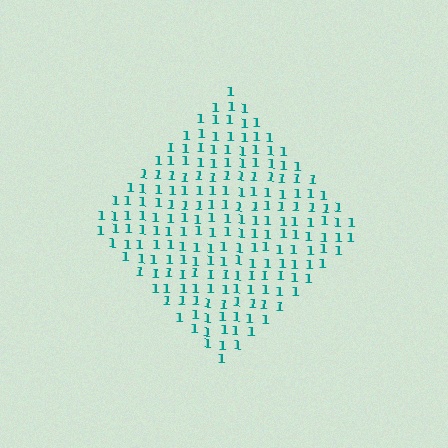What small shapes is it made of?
It is made of small digit 1's.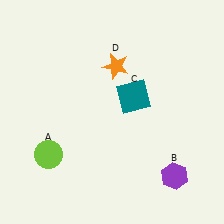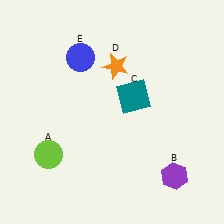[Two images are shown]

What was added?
A blue circle (E) was added in Image 2.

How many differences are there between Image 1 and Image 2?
There is 1 difference between the two images.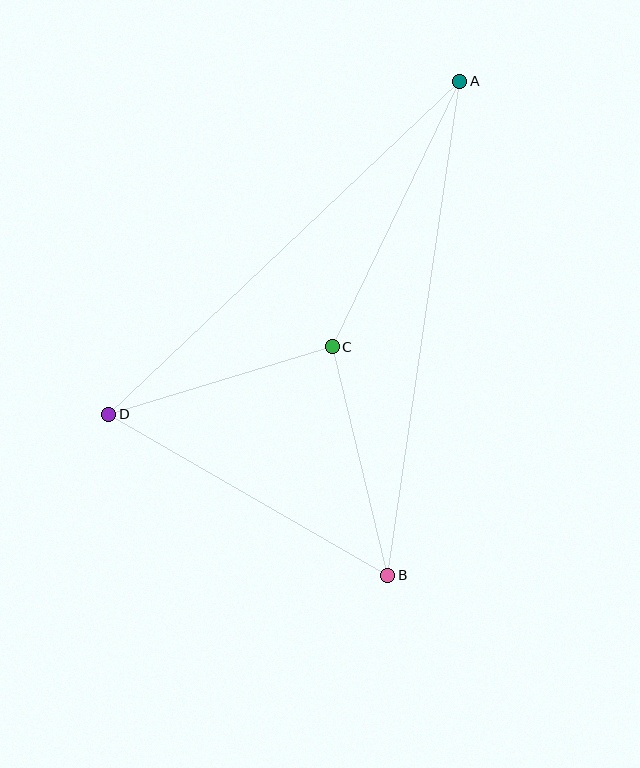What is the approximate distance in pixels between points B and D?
The distance between B and D is approximately 322 pixels.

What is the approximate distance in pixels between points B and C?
The distance between B and C is approximately 236 pixels.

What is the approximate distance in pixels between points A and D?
The distance between A and D is approximately 484 pixels.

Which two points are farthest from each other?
Points A and B are farthest from each other.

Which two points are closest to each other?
Points C and D are closest to each other.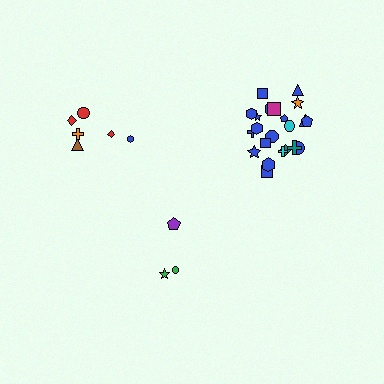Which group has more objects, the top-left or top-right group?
The top-right group.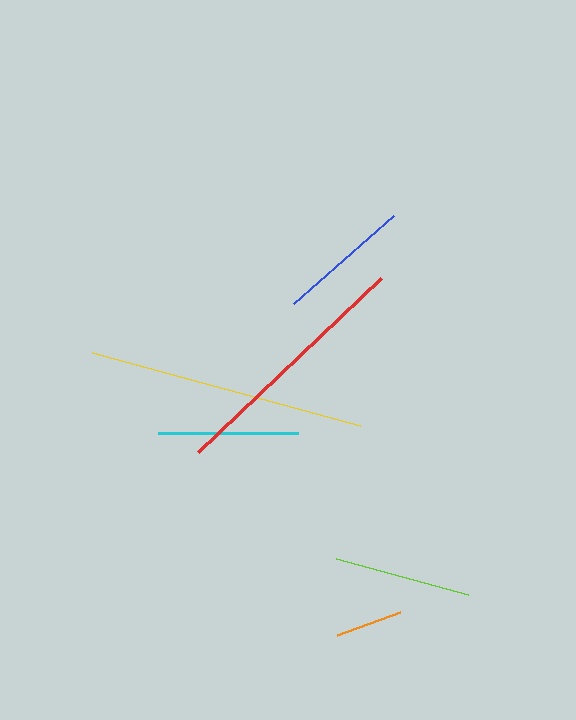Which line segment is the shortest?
The orange line is the shortest at approximately 67 pixels.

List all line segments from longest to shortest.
From longest to shortest: yellow, red, cyan, lime, blue, orange.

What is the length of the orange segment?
The orange segment is approximately 67 pixels long.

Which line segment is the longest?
The yellow line is the longest at approximately 278 pixels.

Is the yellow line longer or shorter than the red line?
The yellow line is longer than the red line.